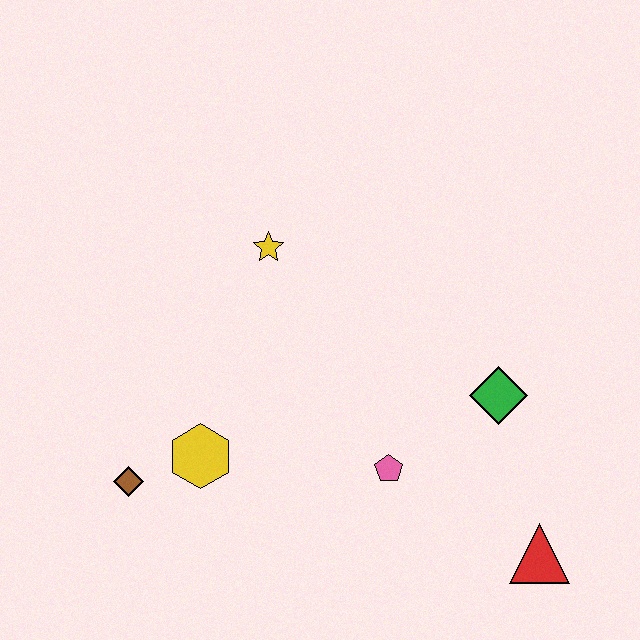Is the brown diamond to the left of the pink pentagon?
Yes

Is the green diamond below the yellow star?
Yes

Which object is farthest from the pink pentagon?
The brown diamond is farthest from the pink pentagon.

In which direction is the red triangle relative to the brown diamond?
The red triangle is to the right of the brown diamond.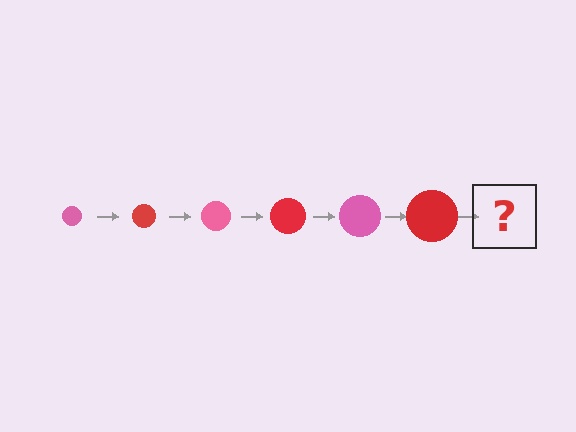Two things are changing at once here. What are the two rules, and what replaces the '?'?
The two rules are that the circle grows larger each step and the color cycles through pink and red. The '?' should be a pink circle, larger than the previous one.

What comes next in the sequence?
The next element should be a pink circle, larger than the previous one.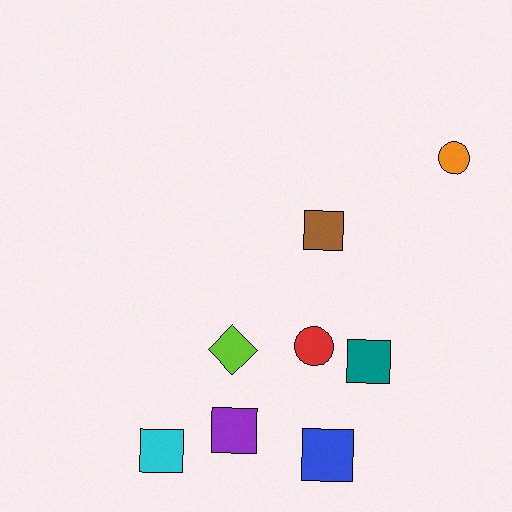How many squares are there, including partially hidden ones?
There are 5 squares.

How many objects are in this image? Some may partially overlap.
There are 8 objects.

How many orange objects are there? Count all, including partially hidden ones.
There is 1 orange object.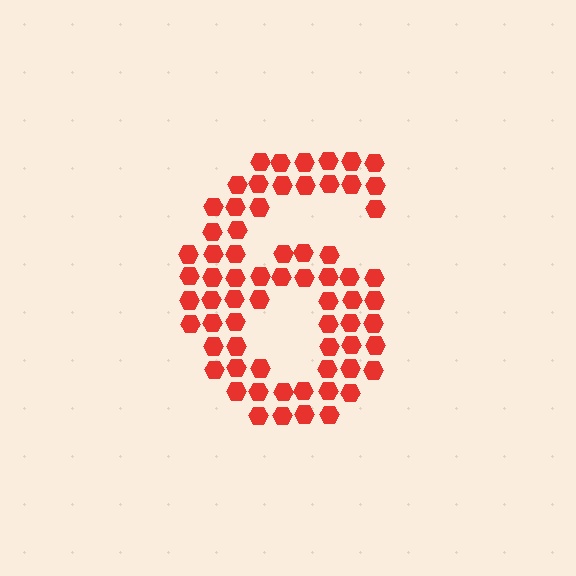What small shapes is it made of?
It is made of small hexagons.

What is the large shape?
The large shape is the digit 6.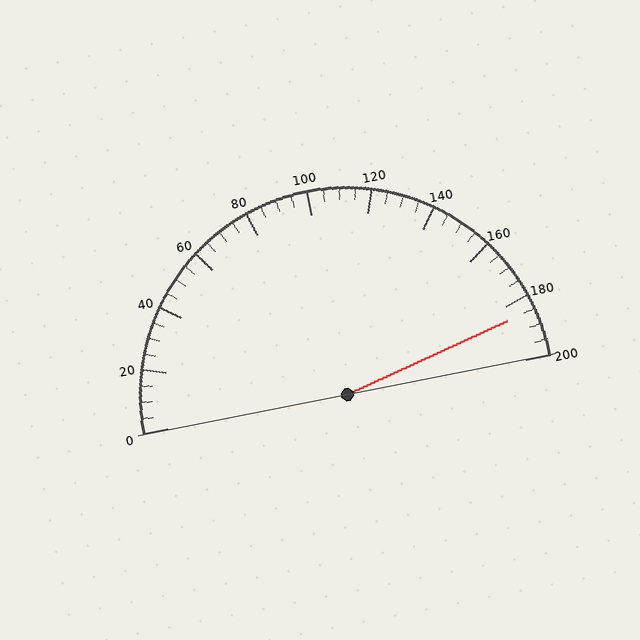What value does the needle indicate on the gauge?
The needle indicates approximately 185.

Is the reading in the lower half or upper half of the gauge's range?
The reading is in the upper half of the range (0 to 200).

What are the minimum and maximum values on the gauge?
The gauge ranges from 0 to 200.